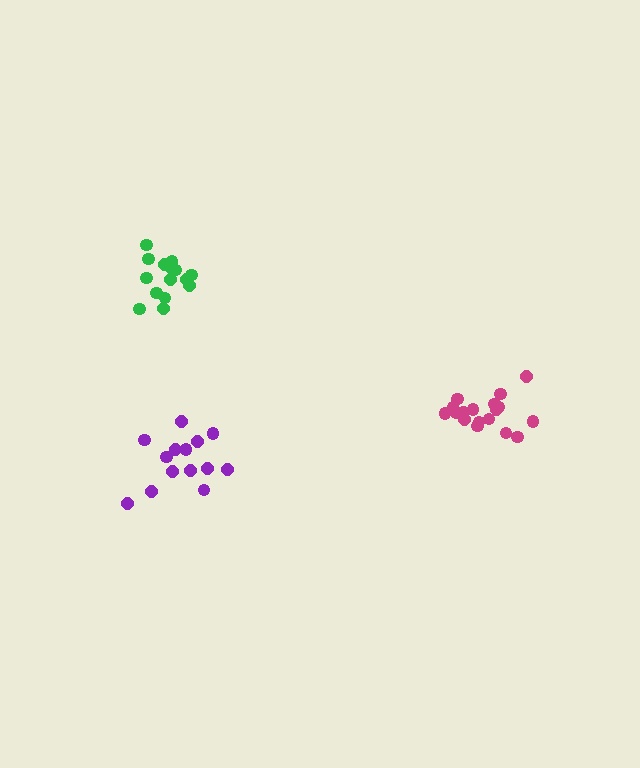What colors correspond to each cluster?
The clusters are colored: purple, magenta, green.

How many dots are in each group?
Group 1: 14 dots, Group 2: 18 dots, Group 3: 15 dots (47 total).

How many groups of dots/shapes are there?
There are 3 groups.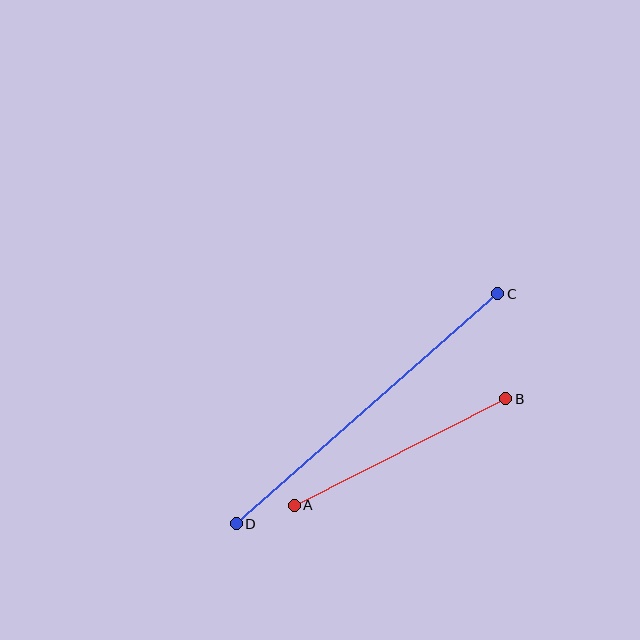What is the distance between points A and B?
The distance is approximately 237 pixels.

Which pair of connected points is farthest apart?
Points C and D are farthest apart.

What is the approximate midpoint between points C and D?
The midpoint is at approximately (367, 409) pixels.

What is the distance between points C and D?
The distance is approximately 348 pixels.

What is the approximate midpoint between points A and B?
The midpoint is at approximately (400, 452) pixels.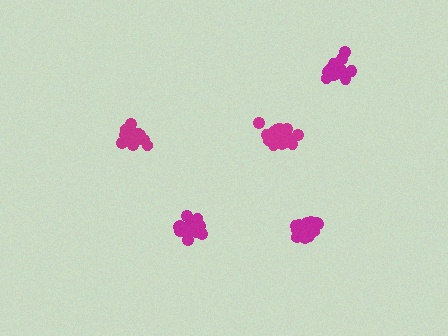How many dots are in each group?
Group 1: 18 dots, Group 2: 16 dots, Group 3: 16 dots, Group 4: 19 dots, Group 5: 17 dots (86 total).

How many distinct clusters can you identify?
There are 5 distinct clusters.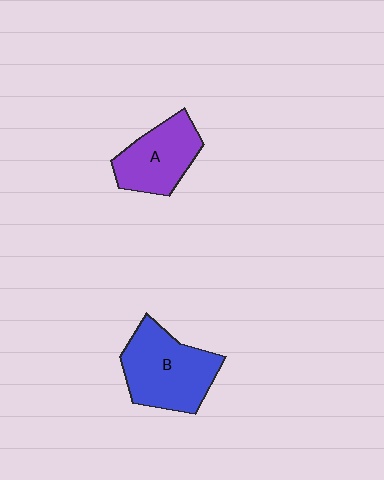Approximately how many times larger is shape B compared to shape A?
Approximately 1.3 times.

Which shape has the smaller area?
Shape A (purple).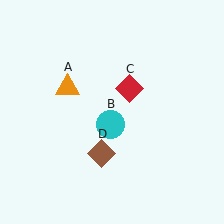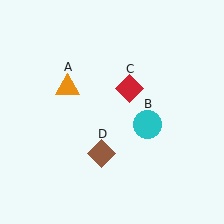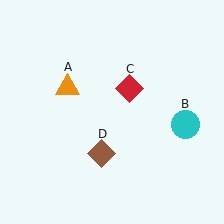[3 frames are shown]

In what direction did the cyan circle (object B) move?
The cyan circle (object B) moved right.